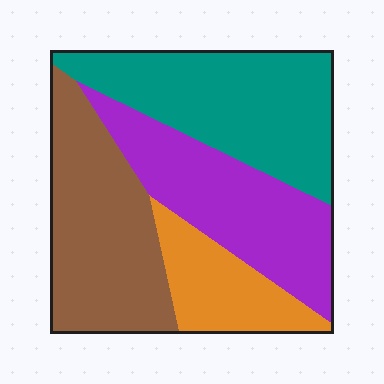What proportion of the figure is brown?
Brown takes up about one quarter (1/4) of the figure.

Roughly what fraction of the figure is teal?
Teal takes up about one third (1/3) of the figure.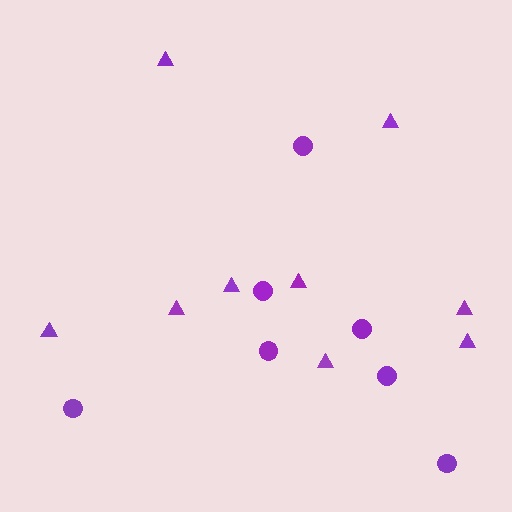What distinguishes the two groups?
There are 2 groups: one group of triangles (9) and one group of circles (7).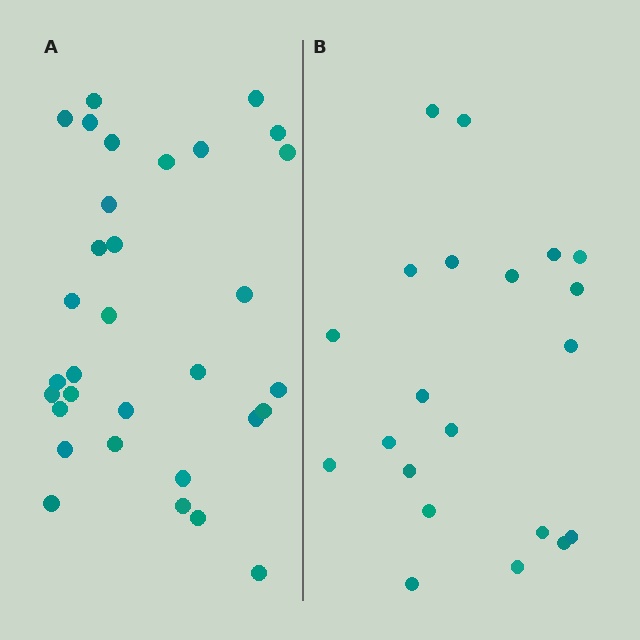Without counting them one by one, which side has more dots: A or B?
Region A (the left region) has more dots.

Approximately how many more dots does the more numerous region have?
Region A has roughly 12 or so more dots than region B.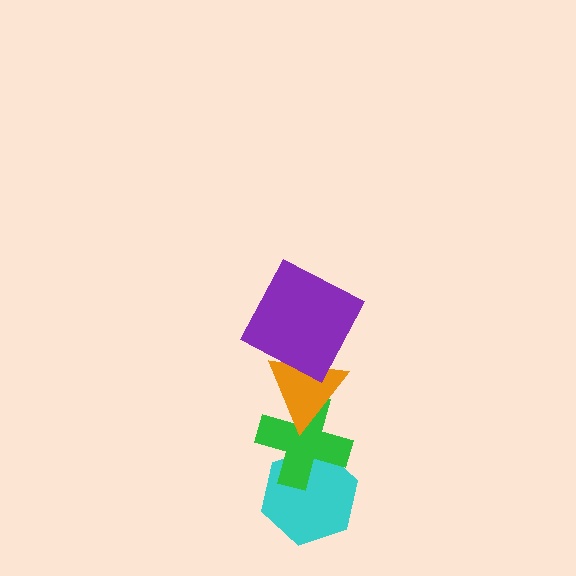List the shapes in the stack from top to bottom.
From top to bottom: the purple square, the orange triangle, the green cross, the cyan hexagon.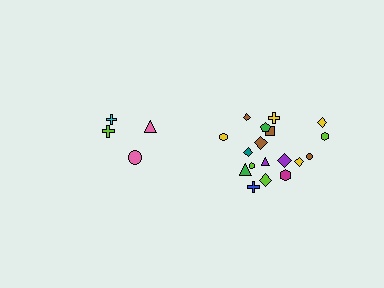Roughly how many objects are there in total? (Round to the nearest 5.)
Roughly 20 objects in total.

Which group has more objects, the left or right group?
The right group.